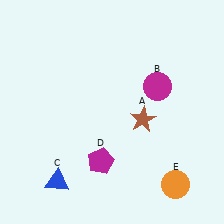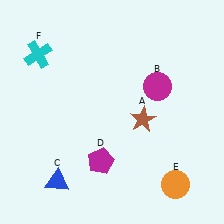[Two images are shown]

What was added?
A cyan cross (F) was added in Image 2.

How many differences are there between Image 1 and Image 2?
There is 1 difference between the two images.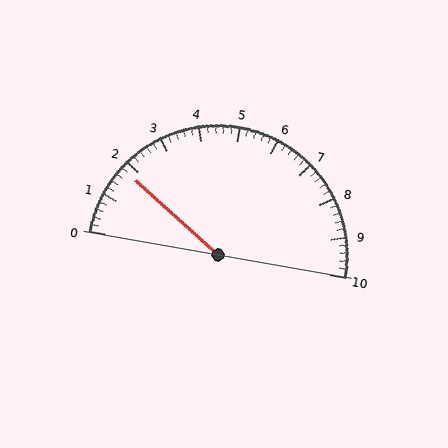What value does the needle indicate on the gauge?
The needle indicates approximately 1.8.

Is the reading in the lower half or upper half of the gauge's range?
The reading is in the lower half of the range (0 to 10).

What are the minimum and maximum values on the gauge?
The gauge ranges from 0 to 10.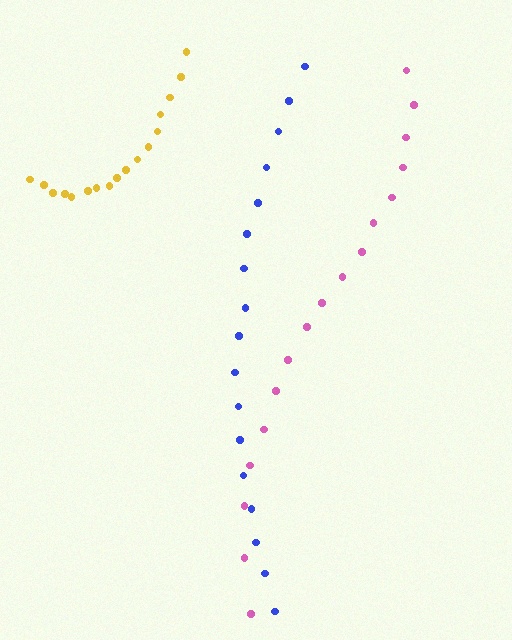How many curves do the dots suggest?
There are 3 distinct paths.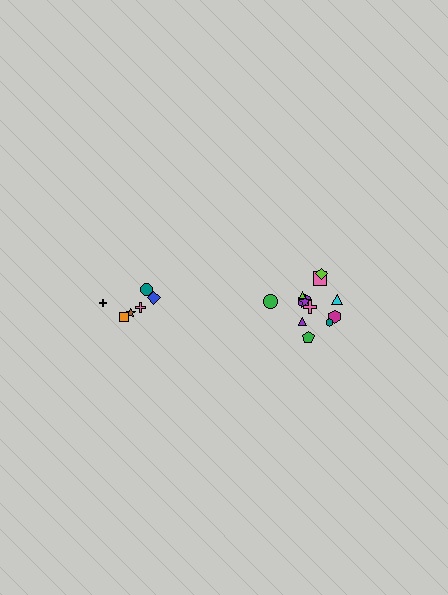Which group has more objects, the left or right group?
The right group.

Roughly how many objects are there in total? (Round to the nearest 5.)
Roughly 20 objects in total.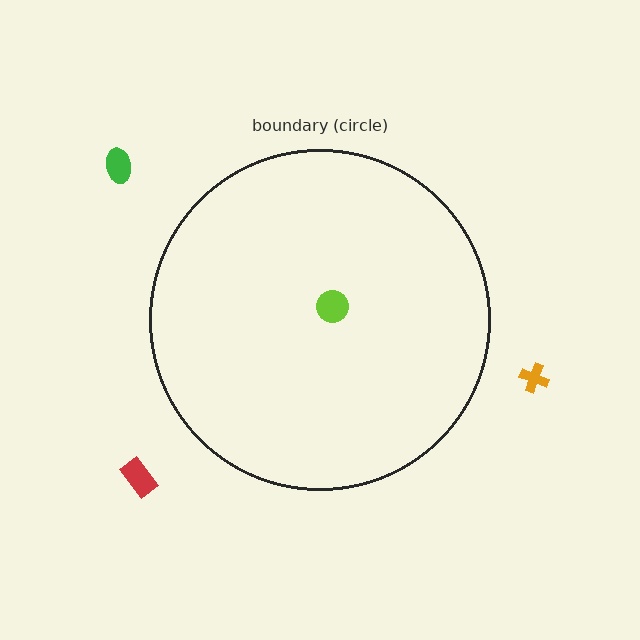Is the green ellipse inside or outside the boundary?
Outside.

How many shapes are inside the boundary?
1 inside, 3 outside.